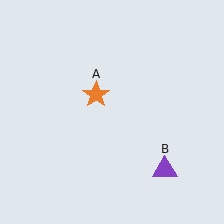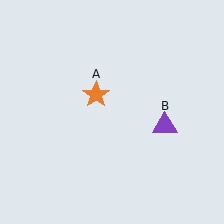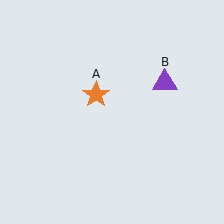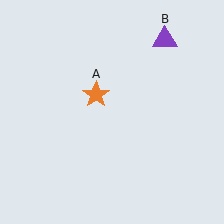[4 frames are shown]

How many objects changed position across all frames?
1 object changed position: purple triangle (object B).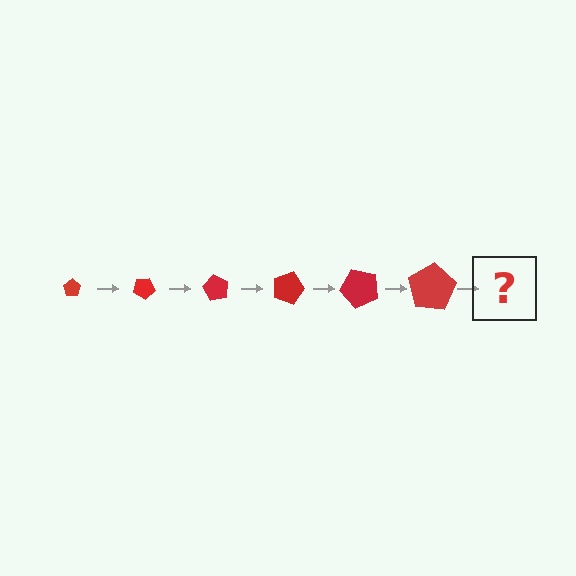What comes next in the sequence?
The next element should be a pentagon, larger than the previous one and rotated 180 degrees from the start.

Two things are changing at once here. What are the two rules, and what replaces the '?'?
The two rules are that the pentagon grows larger each step and it rotates 30 degrees each step. The '?' should be a pentagon, larger than the previous one and rotated 180 degrees from the start.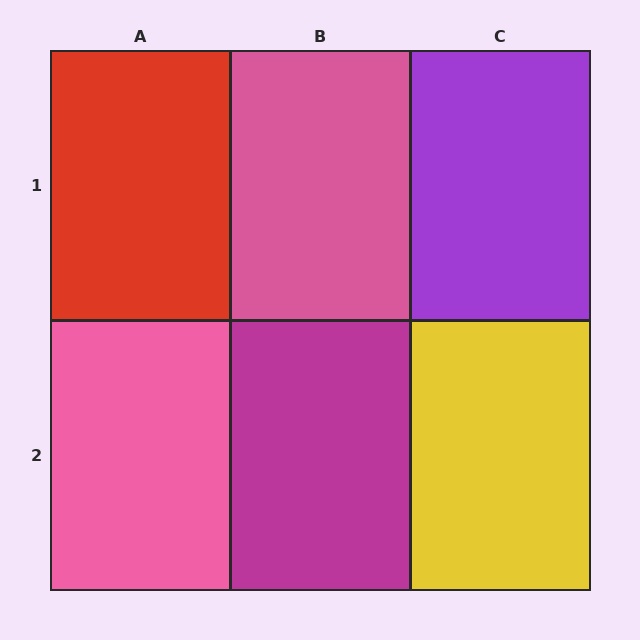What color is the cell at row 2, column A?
Pink.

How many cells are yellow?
1 cell is yellow.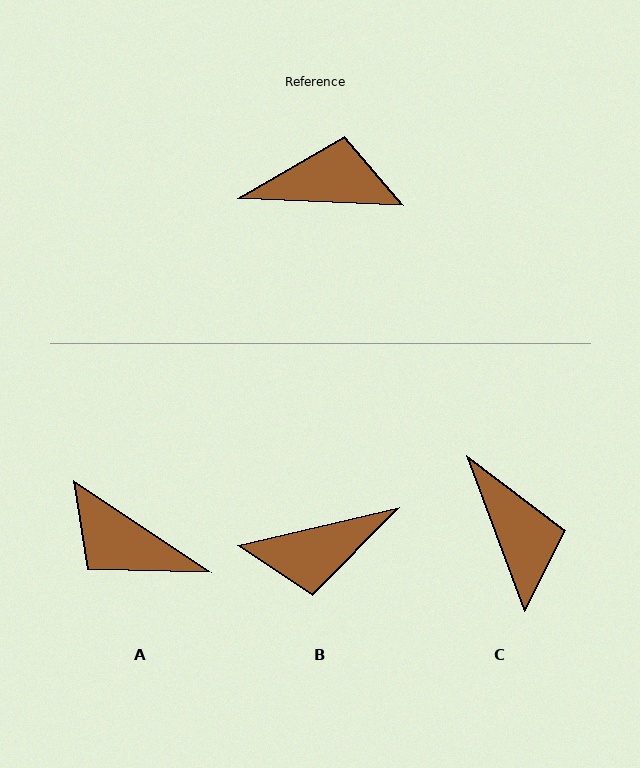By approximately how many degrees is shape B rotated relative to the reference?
Approximately 165 degrees clockwise.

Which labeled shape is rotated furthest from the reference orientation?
B, about 165 degrees away.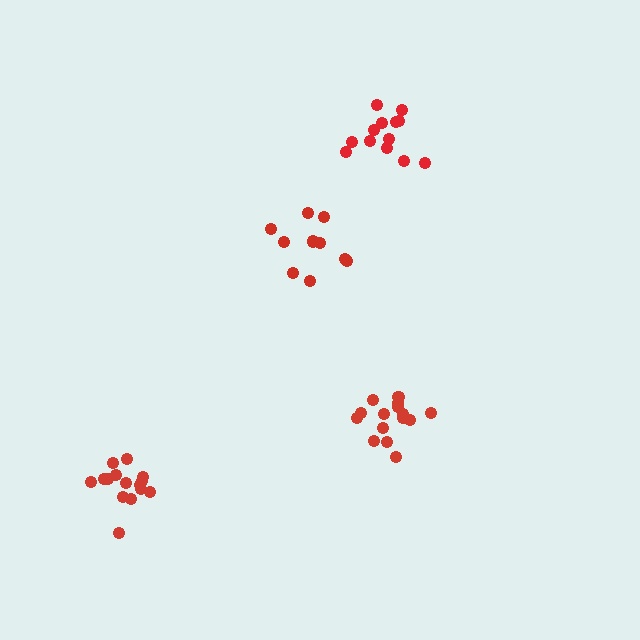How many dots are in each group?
Group 1: 15 dots, Group 2: 13 dots, Group 3: 15 dots, Group 4: 10 dots (53 total).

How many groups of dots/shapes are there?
There are 4 groups.